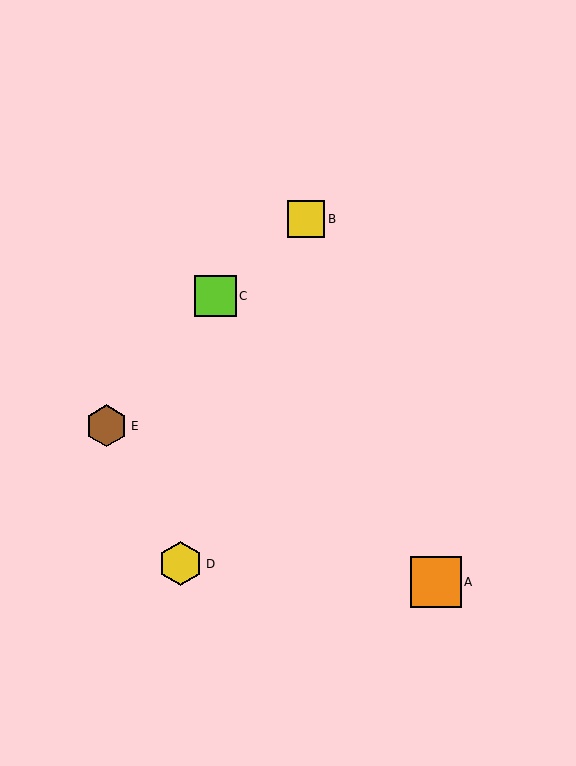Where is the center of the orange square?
The center of the orange square is at (436, 582).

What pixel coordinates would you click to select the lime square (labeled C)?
Click at (216, 296) to select the lime square C.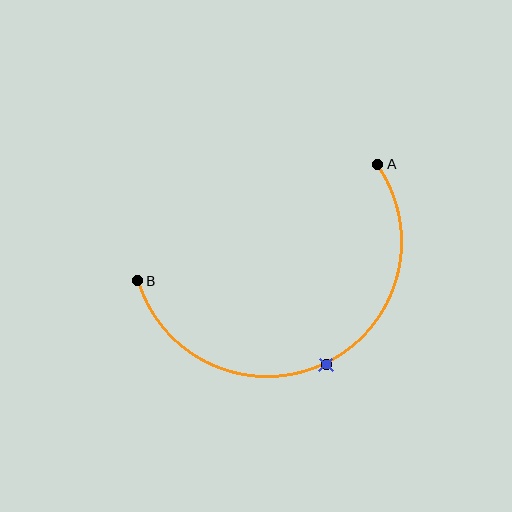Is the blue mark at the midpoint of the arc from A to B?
Yes. The blue mark lies on the arc at equal arc-length from both A and B — it is the arc midpoint.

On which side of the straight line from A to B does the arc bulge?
The arc bulges below the straight line connecting A and B.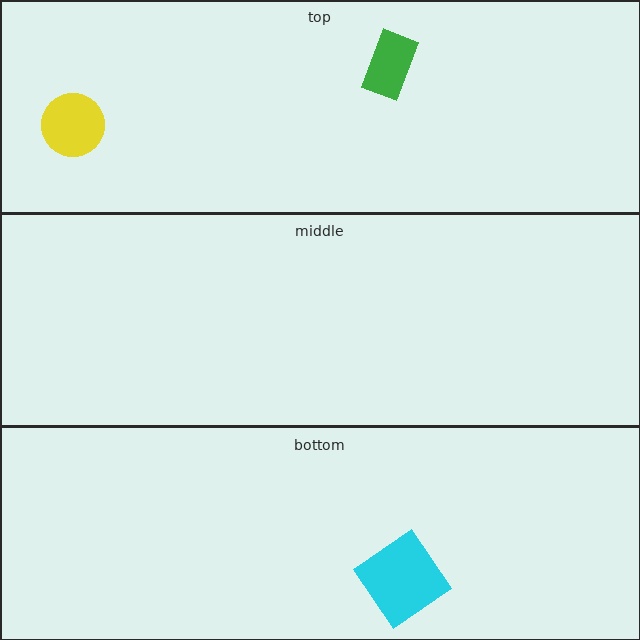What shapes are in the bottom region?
The cyan diamond.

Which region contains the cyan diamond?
The bottom region.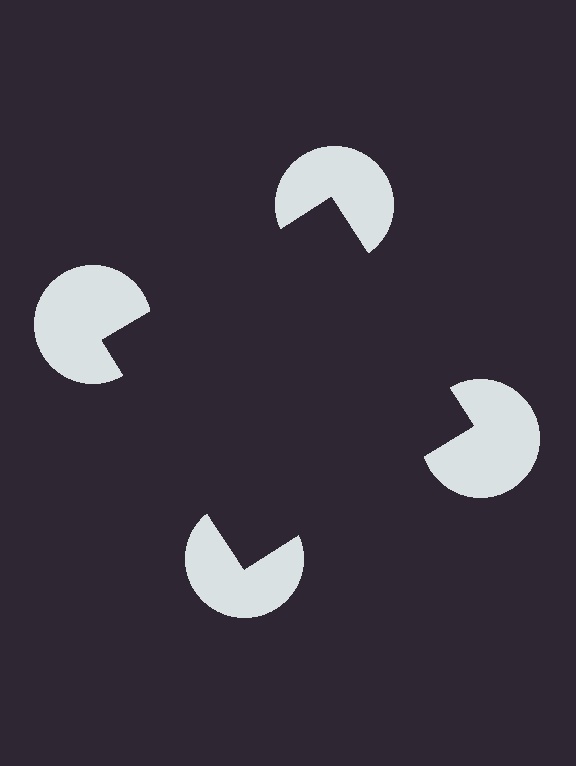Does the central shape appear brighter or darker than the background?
It typically appears slightly darker than the background, even though no actual brightness change is drawn.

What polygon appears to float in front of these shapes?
An illusory square — its edges are inferred from the aligned wedge cuts in the pac-man discs, not physically drawn.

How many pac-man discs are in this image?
There are 4 — one at each vertex of the illusory square.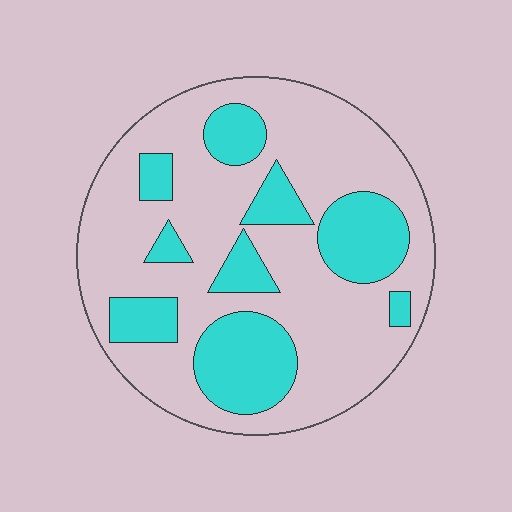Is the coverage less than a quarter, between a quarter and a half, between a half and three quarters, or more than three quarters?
Between a quarter and a half.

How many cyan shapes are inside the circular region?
9.